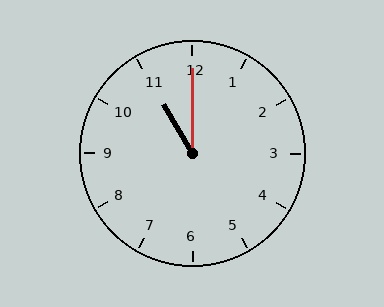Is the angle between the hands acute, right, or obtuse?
It is acute.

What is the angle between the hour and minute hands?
Approximately 30 degrees.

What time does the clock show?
11:00.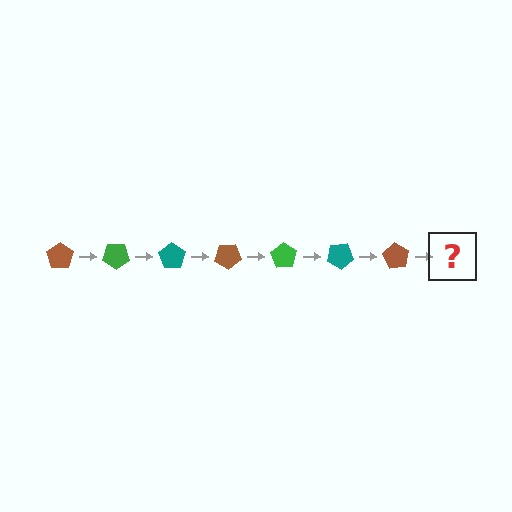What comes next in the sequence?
The next element should be a green pentagon, rotated 245 degrees from the start.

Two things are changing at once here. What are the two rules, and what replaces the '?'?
The two rules are that it rotates 35 degrees each step and the color cycles through brown, green, and teal. The '?' should be a green pentagon, rotated 245 degrees from the start.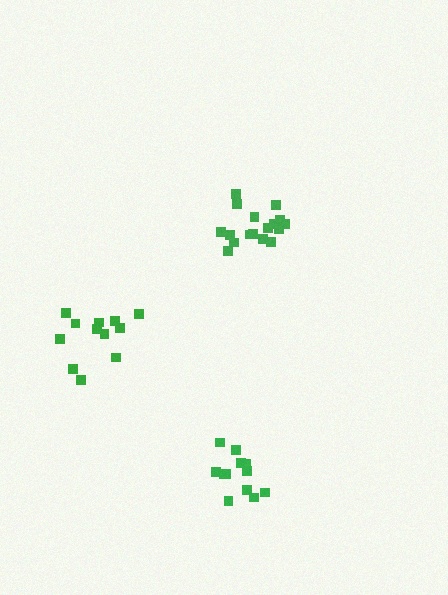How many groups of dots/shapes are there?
There are 3 groups.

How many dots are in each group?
Group 1: 12 dots, Group 2: 17 dots, Group 3: 12 dots (41 total).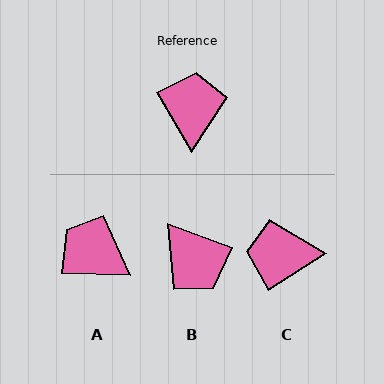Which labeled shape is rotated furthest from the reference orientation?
B, about 141 degrees away.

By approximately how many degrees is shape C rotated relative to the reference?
Approximately 93 degrees counter-clockwise.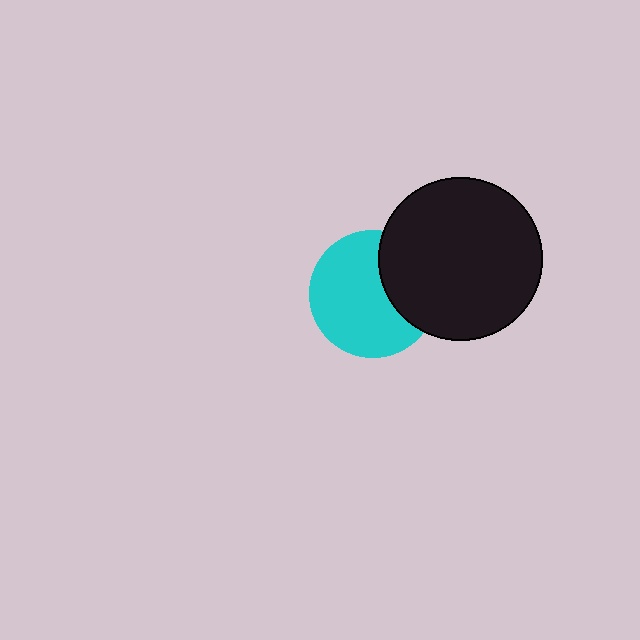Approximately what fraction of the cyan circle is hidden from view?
Roughly 31% of the cyan circle is hidden behind the black circle.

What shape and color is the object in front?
The object in front is a black circle.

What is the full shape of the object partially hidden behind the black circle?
The partially hidden object is a cyan circle.